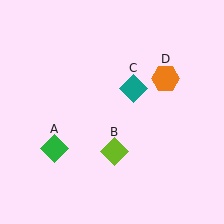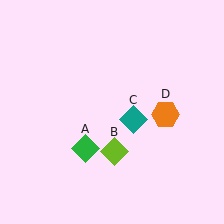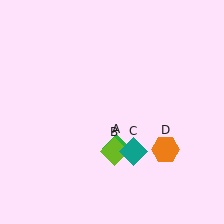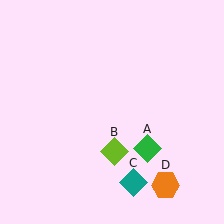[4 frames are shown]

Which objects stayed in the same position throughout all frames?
Lime diamond (object B) remained stationary.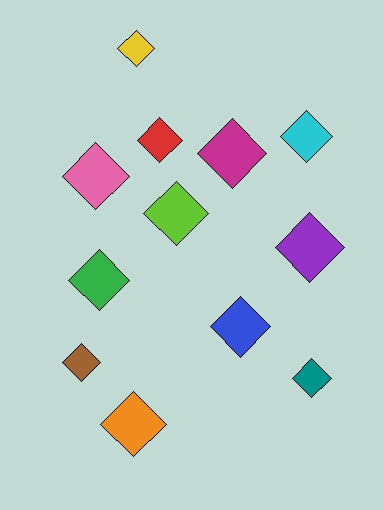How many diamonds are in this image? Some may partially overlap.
There are 12 diamonds.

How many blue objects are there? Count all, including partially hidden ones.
There is 1 blue object.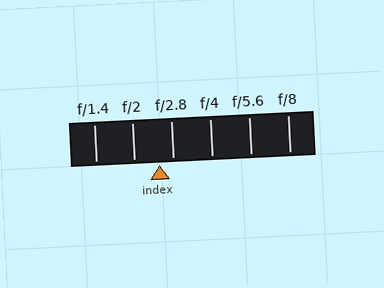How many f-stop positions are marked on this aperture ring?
There are 6 f-stop positions marked.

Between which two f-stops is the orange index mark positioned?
The index mark is between f/2 and f/2.8.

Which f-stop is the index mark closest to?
The index mark is closest to f/2.8.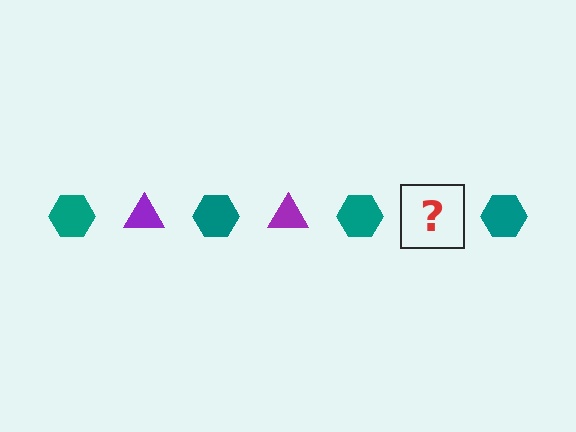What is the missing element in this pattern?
The missing element is a purple triangle.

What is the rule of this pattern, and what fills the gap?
The rule is that the pattern alternates between teal hexagon and purple triangle. The gap should be filled with a purple triangle.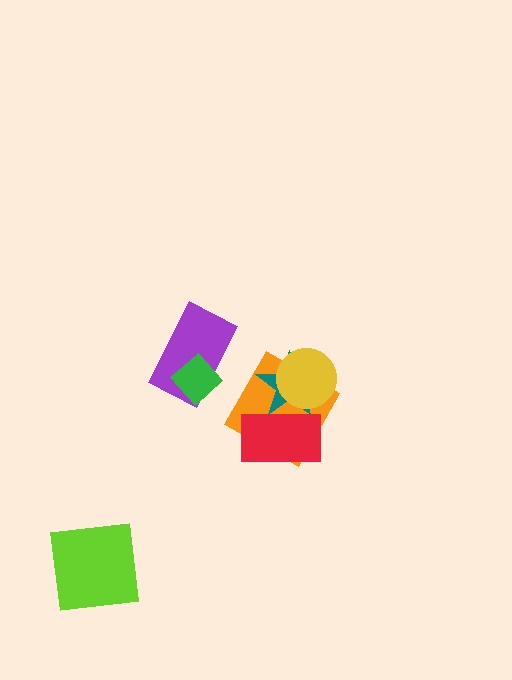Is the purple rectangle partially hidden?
Yes, it is partially covered by another shape.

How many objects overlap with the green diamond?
1 object overlaps with the green diamond.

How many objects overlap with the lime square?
0 objects overlap with the lime square.